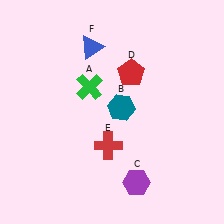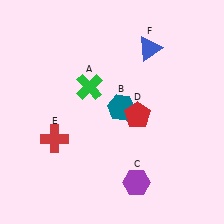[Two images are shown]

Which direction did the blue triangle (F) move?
The blue triangle (F) moved right.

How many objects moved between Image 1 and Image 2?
3 objects moved between the two images.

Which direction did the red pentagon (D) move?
The red pentagon (D) moved down.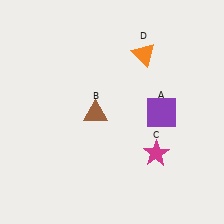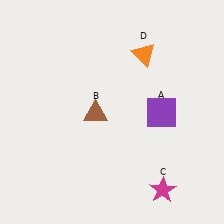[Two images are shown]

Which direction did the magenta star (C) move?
The magenta star (C) moved down.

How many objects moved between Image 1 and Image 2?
1 object moved between the two images.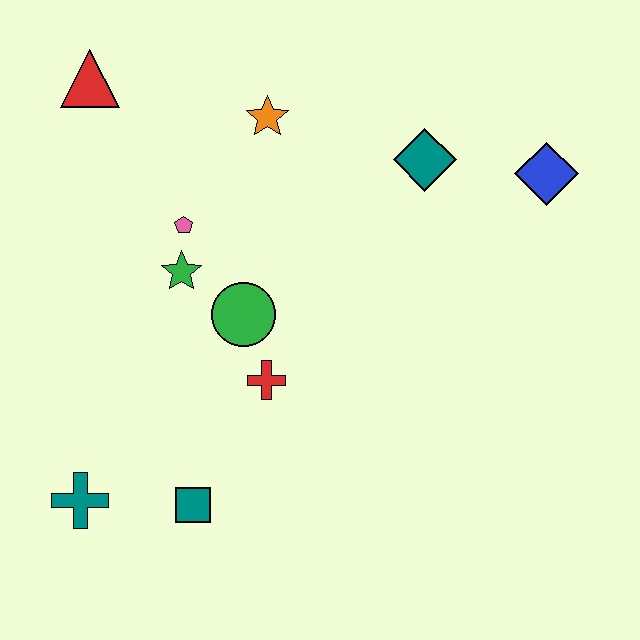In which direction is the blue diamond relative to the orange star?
The blue diamond is to the right of the orange star.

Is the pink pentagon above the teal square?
Yes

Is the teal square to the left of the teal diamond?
Yes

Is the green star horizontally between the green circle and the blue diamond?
No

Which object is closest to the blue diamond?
The teal diamond is closest to the blue diamond.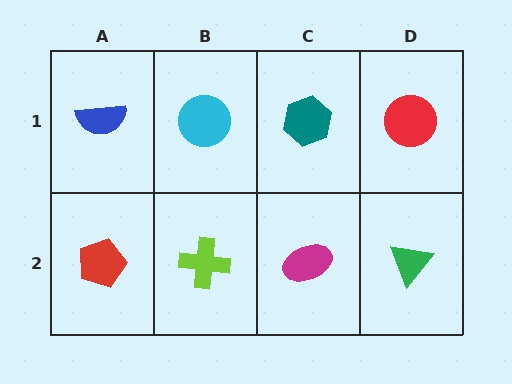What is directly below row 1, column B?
A lime cross.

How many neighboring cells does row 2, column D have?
2.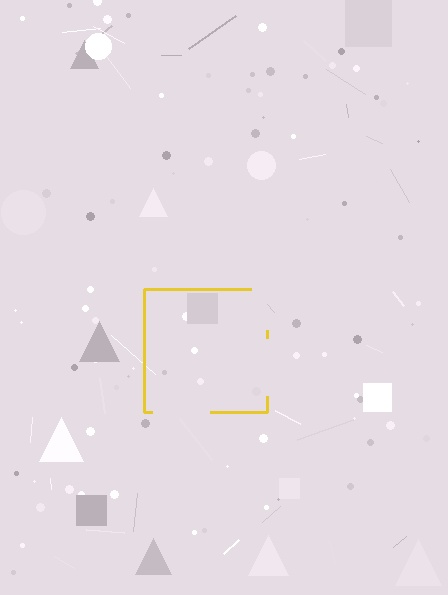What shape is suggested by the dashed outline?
The dashed outline suggests a square.